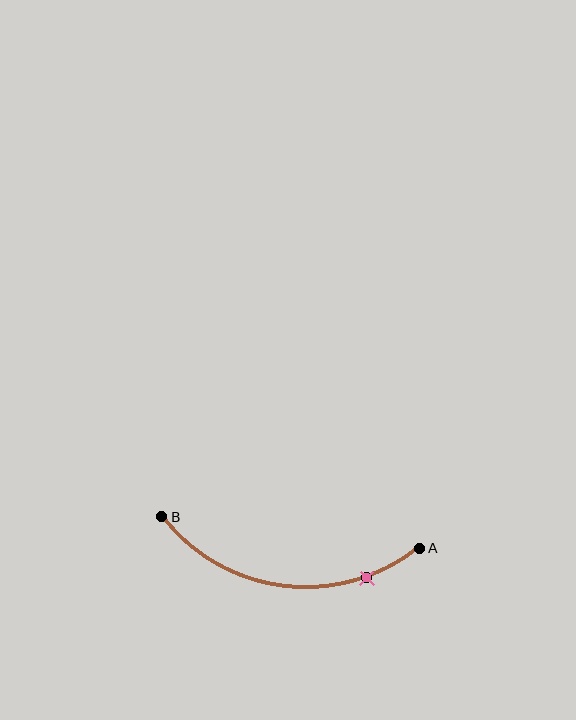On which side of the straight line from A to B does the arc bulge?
The arc bulges below the straight line connecting A and B.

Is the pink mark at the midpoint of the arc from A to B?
No. The pink mark lies on the arc but is closer to endpoint A. The arc midpoint would be at the point on the curve equidistant along the arc from both A and B.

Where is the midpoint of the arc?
The arc midpoint is the point on the curve farthest from the straight line joining A and B. It sits below that line.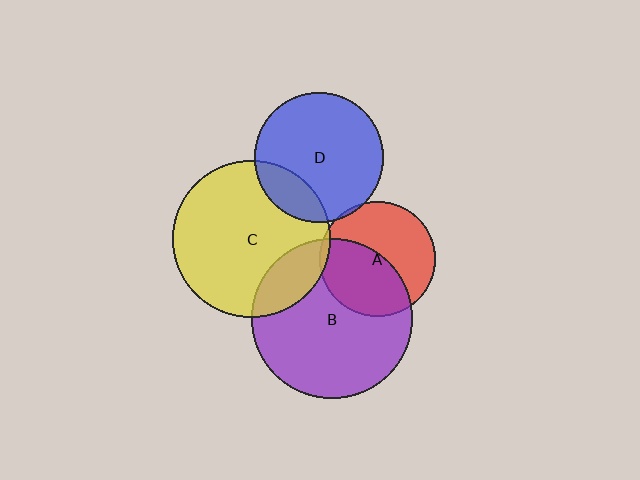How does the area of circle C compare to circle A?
Approximately 1.9 times.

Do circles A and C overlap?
Yes.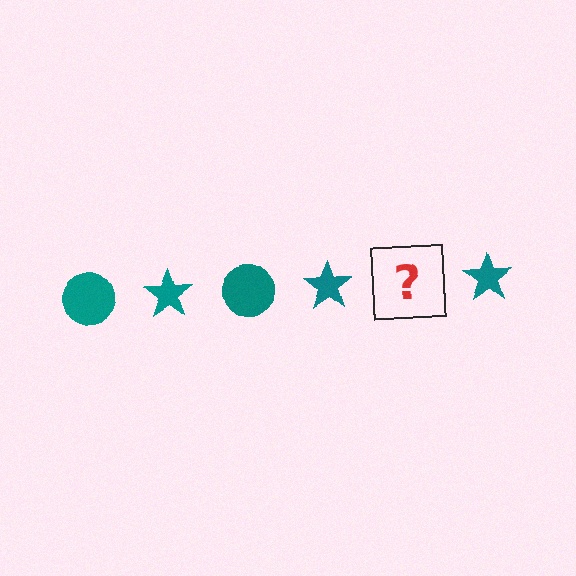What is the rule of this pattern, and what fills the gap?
The rule is that the pattern cycles through circle, star shapes in teal. The gap should be filled with a teal circle.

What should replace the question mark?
The question mark should be replaced with a teal circle.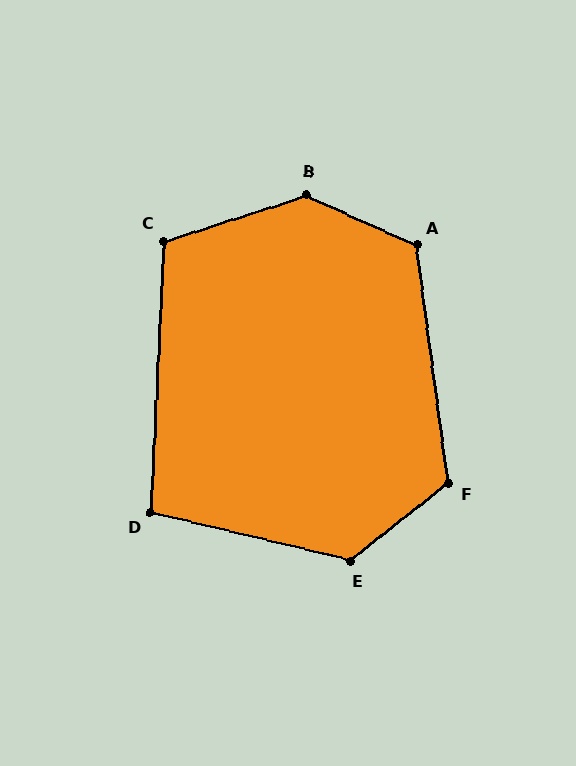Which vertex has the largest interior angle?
B, at approximately 138 degrees.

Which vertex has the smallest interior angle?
D, at approximately 101 degrees.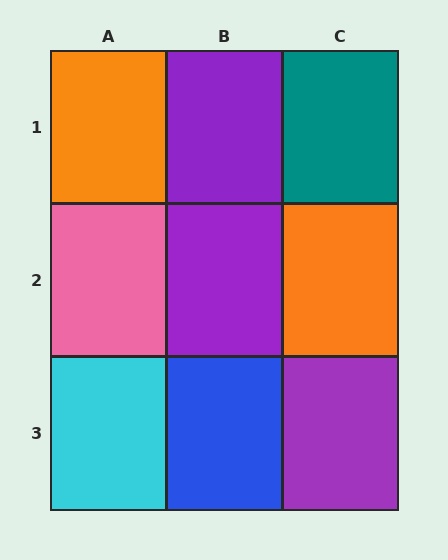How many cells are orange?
2 cells are orange.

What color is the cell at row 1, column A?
Orange.